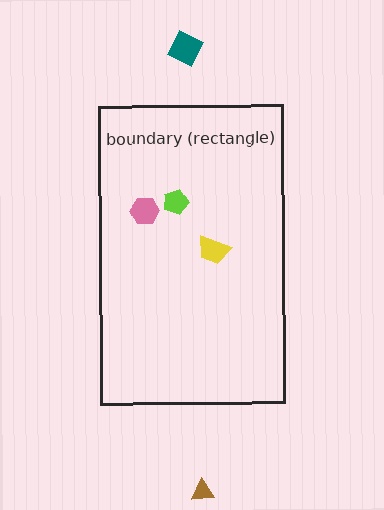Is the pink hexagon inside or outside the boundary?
Inside.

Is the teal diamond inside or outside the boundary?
Outside.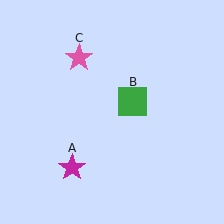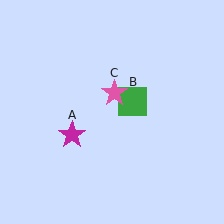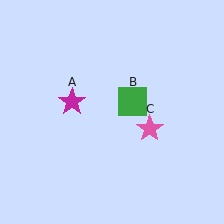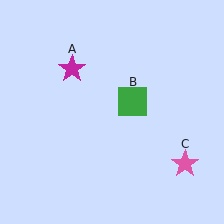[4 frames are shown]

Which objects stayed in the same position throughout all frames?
Green square (object B) remained stationary.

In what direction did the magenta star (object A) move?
The magenta star (object A) moved up.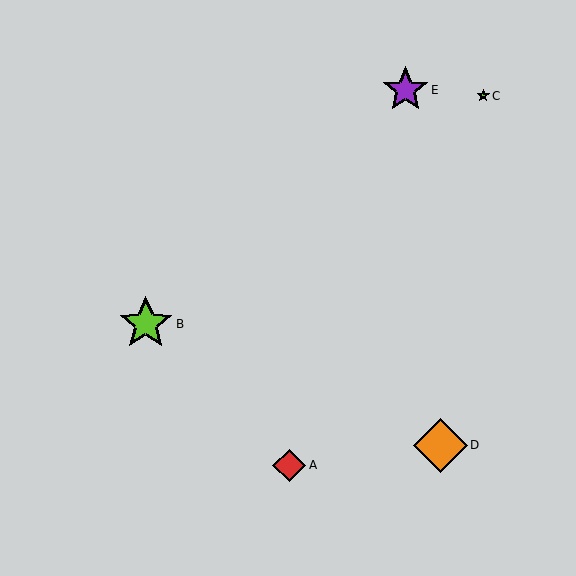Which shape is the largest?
The lime star (labeled B) is the largest.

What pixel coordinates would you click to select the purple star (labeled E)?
Click at (405, 90) to select the purple star E.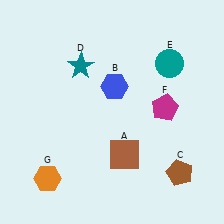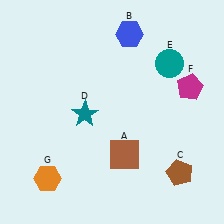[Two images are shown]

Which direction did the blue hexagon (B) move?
The blue hexagon (B) moved up.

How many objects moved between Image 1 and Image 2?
3 objects moved between the two images.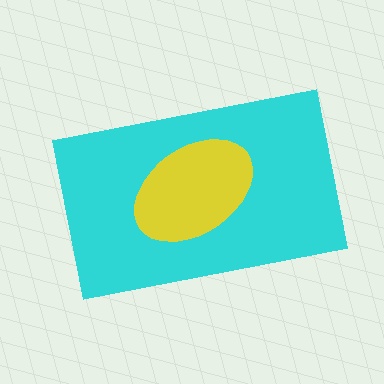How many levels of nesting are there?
2.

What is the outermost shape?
The cyan rectangle.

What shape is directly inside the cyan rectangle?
The yellow ellipse.